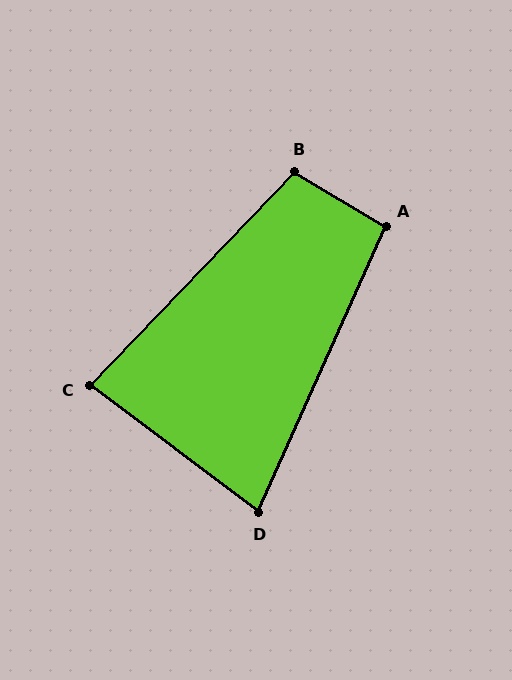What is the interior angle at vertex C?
Approximately 83 degrees (acute).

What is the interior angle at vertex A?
Approximately 97 degrees (obtuse).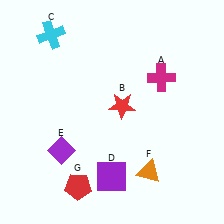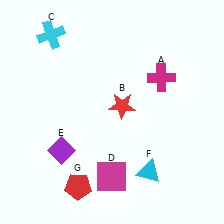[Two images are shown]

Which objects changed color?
D changed from purple to magenta. F changed from orange to cyan.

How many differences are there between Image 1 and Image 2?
There are 2 differences between the two images.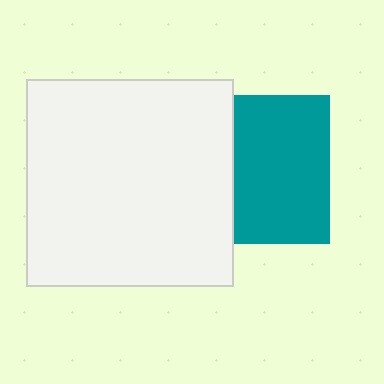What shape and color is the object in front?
The object in front is a white square.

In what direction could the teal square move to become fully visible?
The teal square could move right. That would shift it out from behind the white square entirely.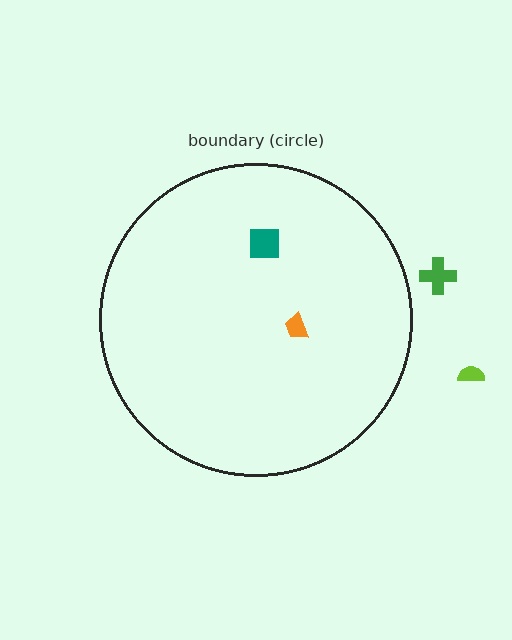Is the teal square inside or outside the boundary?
Inside.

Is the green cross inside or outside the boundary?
Outside.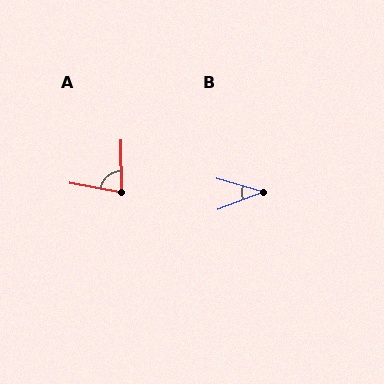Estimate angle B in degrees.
Approximately 37 degrees.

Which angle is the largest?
A, at approximately 80 degrees.